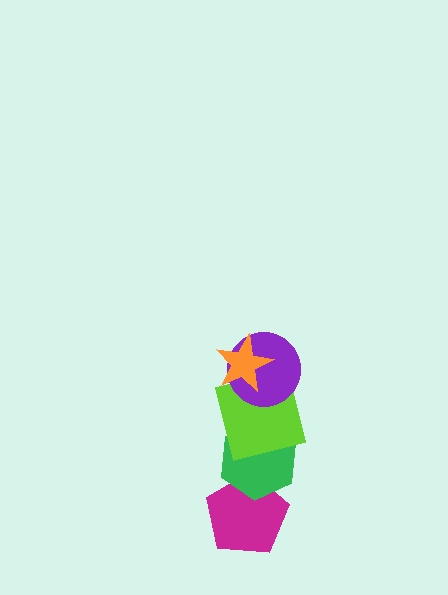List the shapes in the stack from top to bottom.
From top to bottom: the orange star, the purple circle, the lime square, the green hexagon, the magenta pentagon.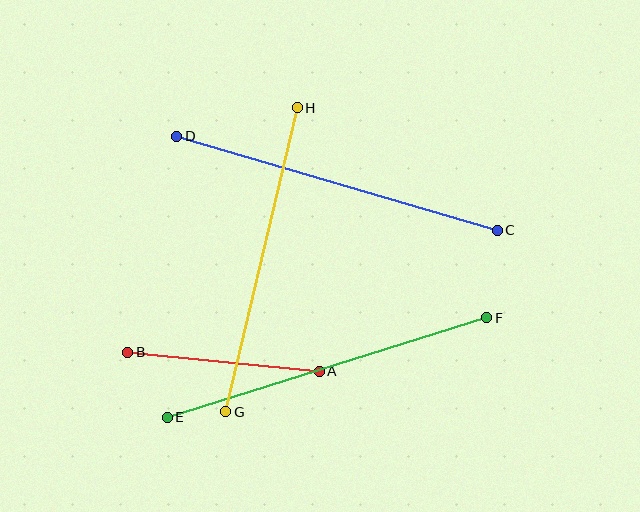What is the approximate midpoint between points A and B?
The midpoint is at approximately (224, 362) pixels.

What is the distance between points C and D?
The distance is approximately 334 pixels.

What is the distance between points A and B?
The distance is approximately 192 pixels.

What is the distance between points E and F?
The distance is approximately 335 pixels.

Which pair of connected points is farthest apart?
Points E and F are farthest apart.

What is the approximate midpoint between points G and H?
The midpoint is at approximately (261, 260) pixels.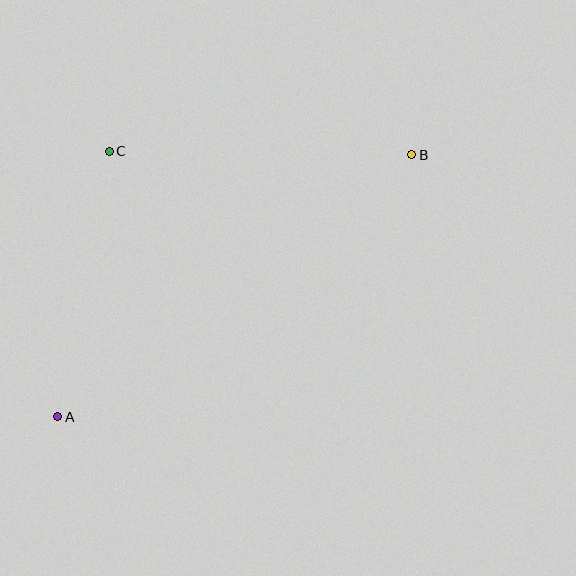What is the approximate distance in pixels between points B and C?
The distance between B and C is approximately 302 pixels.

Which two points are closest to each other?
Points A and C are closest to each other.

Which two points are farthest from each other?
Points A and B are farthest from each other.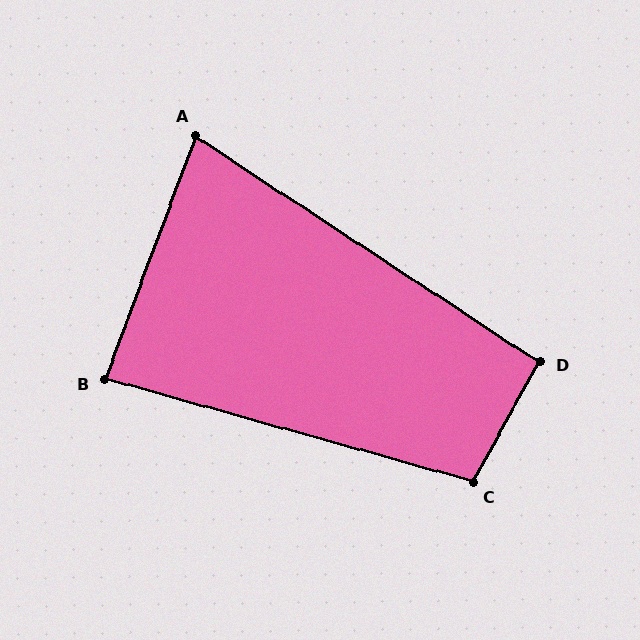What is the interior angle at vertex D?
Approximately 95 degrees (approximately right).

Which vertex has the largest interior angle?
C, at approximately 103 degrees.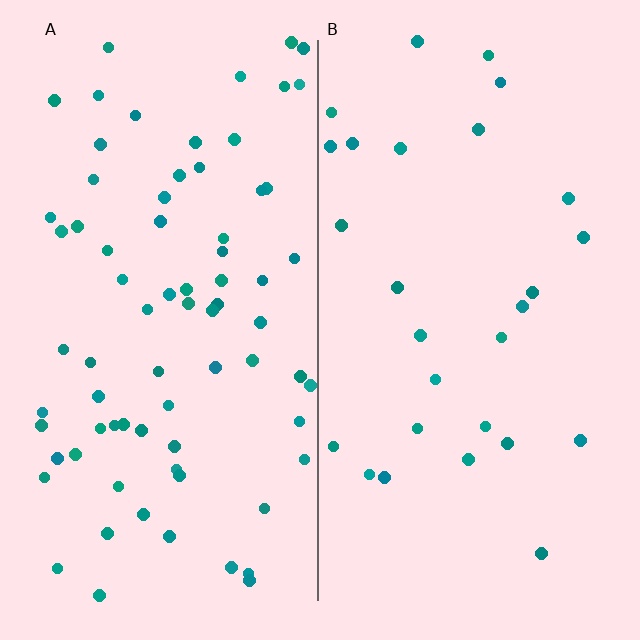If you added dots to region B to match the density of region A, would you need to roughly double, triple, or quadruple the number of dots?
Approximately triple.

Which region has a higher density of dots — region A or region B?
A (the left).